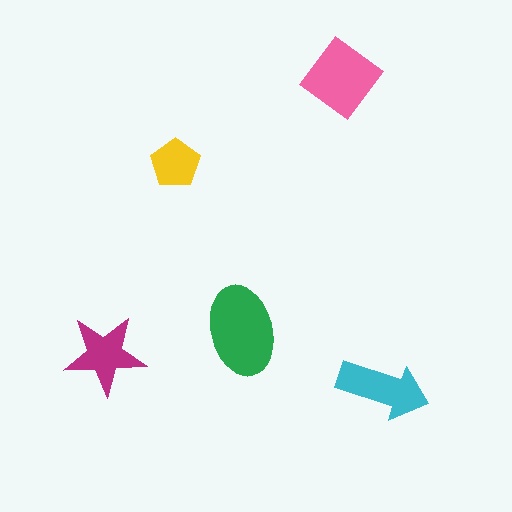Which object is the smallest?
The yellow pentagon.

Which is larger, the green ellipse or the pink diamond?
The green ellipse.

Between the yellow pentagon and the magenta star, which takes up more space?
The magenta star.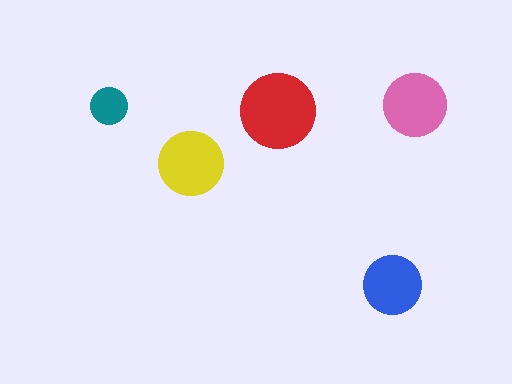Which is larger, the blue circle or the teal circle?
The blue one.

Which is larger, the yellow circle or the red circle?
The red one.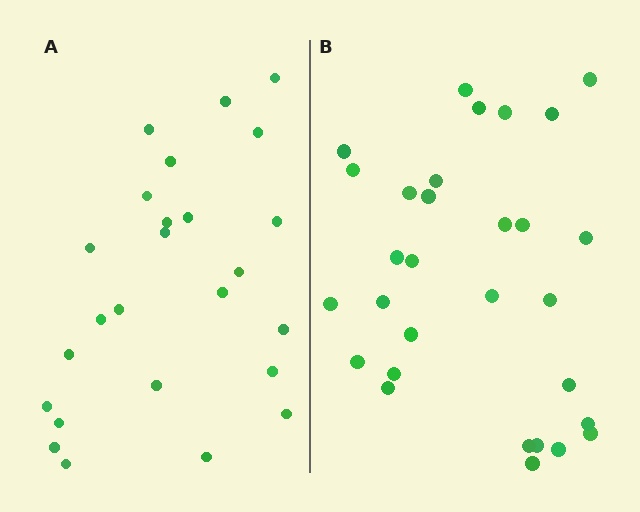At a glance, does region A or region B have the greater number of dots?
Region B (the right region) has more dots.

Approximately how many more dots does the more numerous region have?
Region B has about 5 more dots than region A.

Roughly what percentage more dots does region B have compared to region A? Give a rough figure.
About 20% more.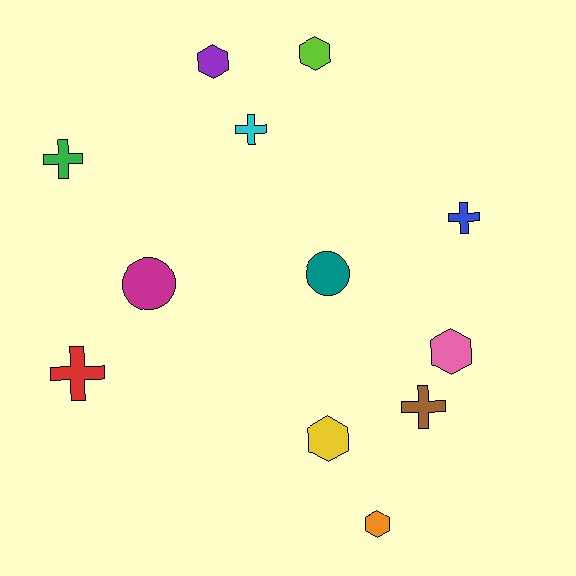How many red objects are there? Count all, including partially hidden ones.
There is 1 red object.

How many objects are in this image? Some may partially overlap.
There are 12 objects.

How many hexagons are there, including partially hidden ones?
There are 5 hexagons.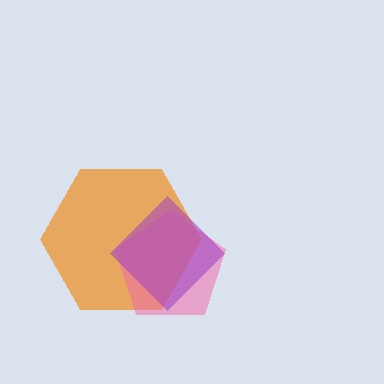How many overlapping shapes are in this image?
There are 3 overlapping shapes in the image.